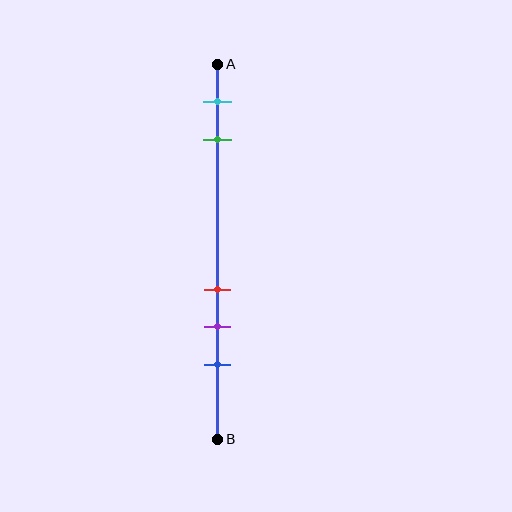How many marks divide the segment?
There are 5 marks dividing the segment.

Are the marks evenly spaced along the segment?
No, the marks are not evenly spaced.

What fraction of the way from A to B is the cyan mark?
The cyan mark is approximately 10% (0.1) of the way from A to B.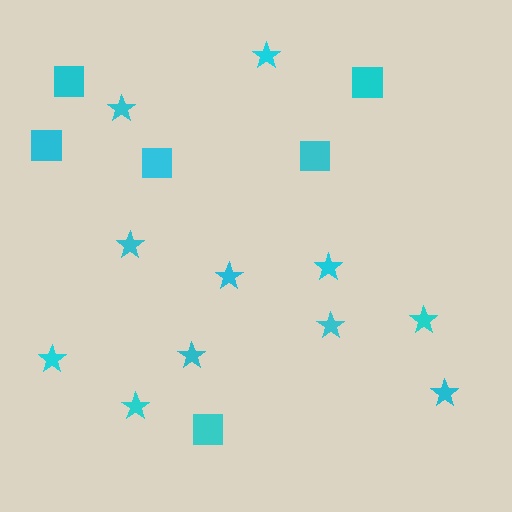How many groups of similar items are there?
There are 2 groups: one group of stars (11) and one group of squares (6).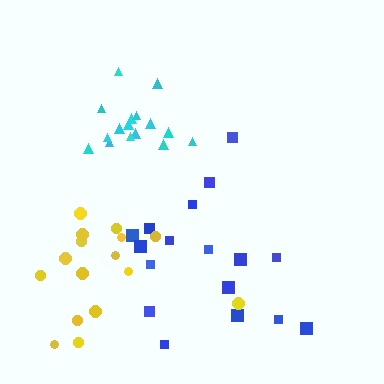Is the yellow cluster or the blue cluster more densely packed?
Yellow.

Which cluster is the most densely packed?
Cyan.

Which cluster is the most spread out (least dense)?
Blue.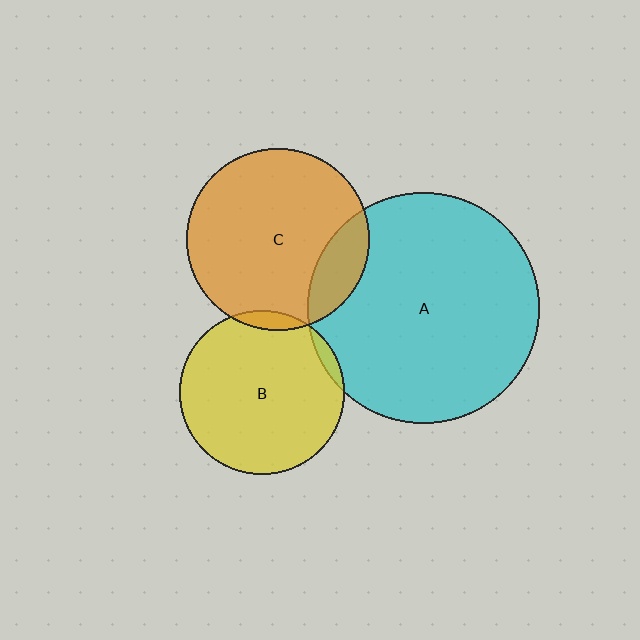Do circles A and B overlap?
Yes.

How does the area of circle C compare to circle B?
Approximately 1.2 times.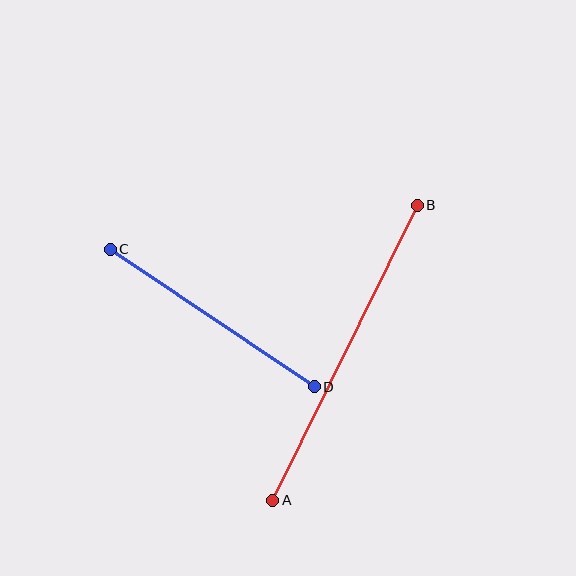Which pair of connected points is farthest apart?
Points A and B are farthest apart.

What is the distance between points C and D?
The distance is approximately 246 pixels.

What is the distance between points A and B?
The distance is approximately 329 pixels.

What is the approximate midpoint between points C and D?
The midpoint is at approximately (212, 318) pixels.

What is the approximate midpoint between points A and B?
The midpoint is at approximately (345, 353) pixels.